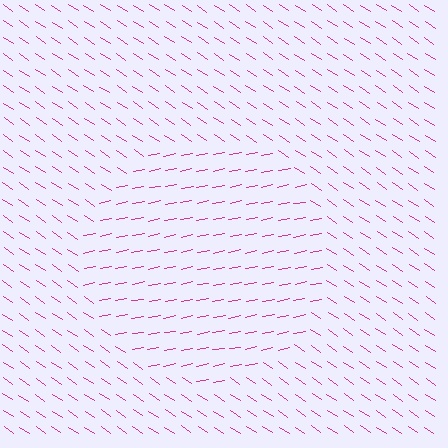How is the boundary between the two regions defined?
The boundary is defined purely by a change in line orientation (approximately 45 degrees difference). All lines are the same color and thickness.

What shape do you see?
I see a circle.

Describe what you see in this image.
The image is filled with small magenta line segments. A circle region in the image has lines oriented differently from the surrounding lines, creating a visible texture boundary.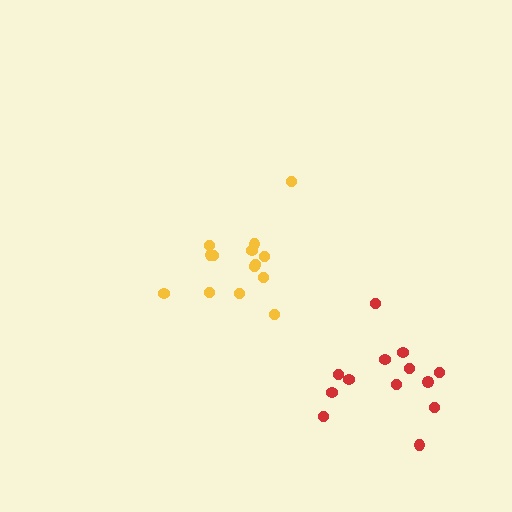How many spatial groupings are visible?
There are 2 spatial groupings.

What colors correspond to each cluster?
The clusters are colored: yellow, red.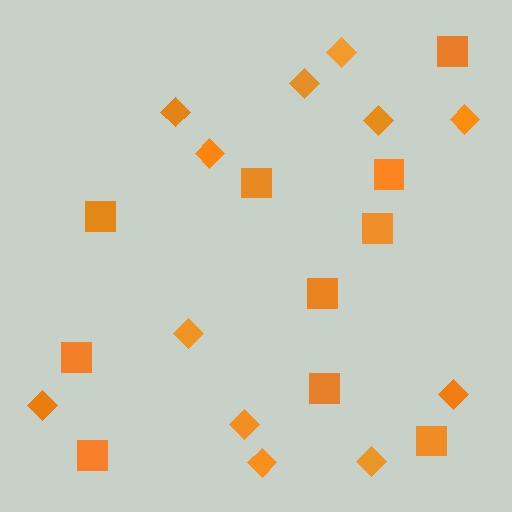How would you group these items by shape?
There are 2 groups: one group of diamonds (12) and one group of squares (10).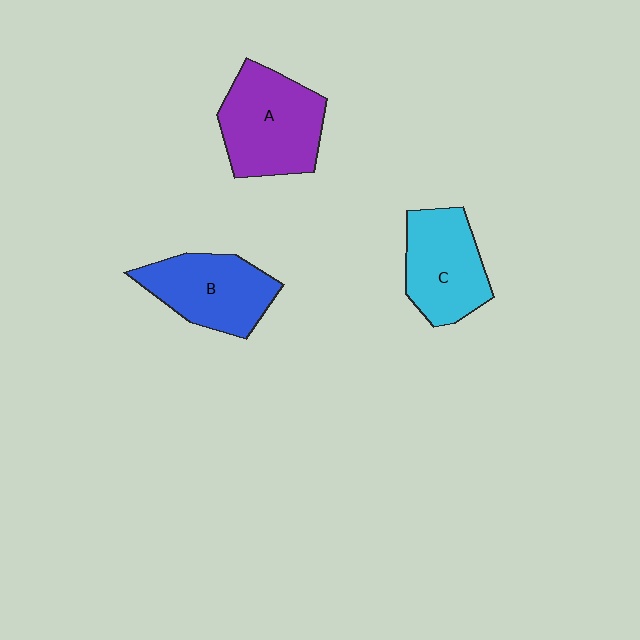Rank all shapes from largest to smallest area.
From largest to smallest: A (purple), B (blue), C (cyan).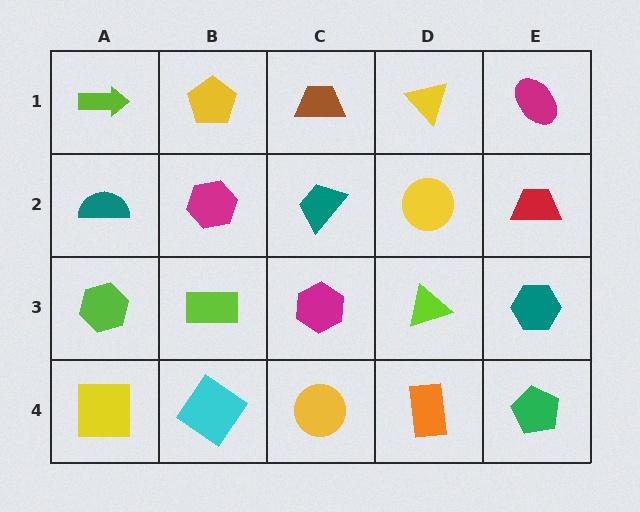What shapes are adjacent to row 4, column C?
A magenta hexagon (row 3, column C), a cyan diamond (row 4, column B), an orange rectangle (row 4, column D).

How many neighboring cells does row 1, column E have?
2.